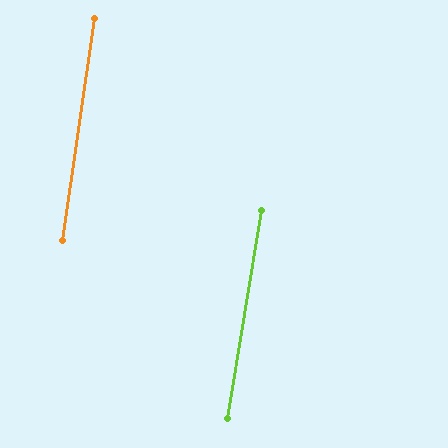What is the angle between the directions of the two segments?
Approximately 1 degree.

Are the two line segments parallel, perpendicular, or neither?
Parallel — their directions differ by only 1.1°.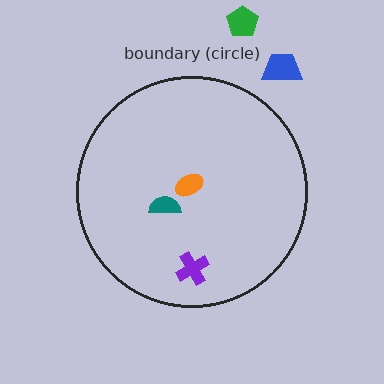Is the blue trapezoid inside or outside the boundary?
Outside.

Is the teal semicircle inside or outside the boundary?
Inside.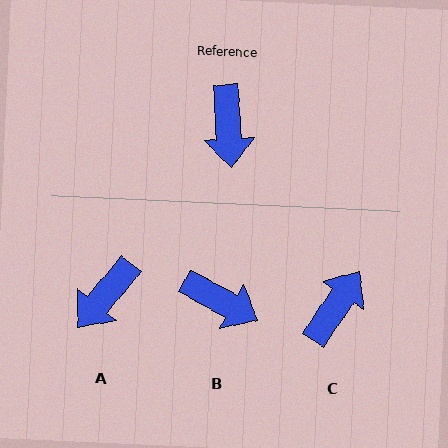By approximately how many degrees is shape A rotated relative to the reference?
Approximately 44 degrees clockwise.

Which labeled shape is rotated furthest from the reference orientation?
C, about 142 degrees away.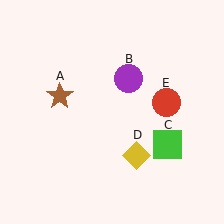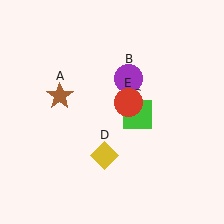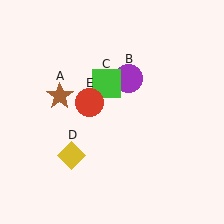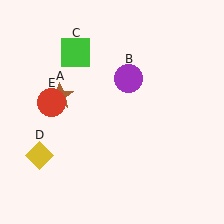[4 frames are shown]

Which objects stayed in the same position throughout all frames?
Brown star (object A) and purple circle (object B) remained stationary.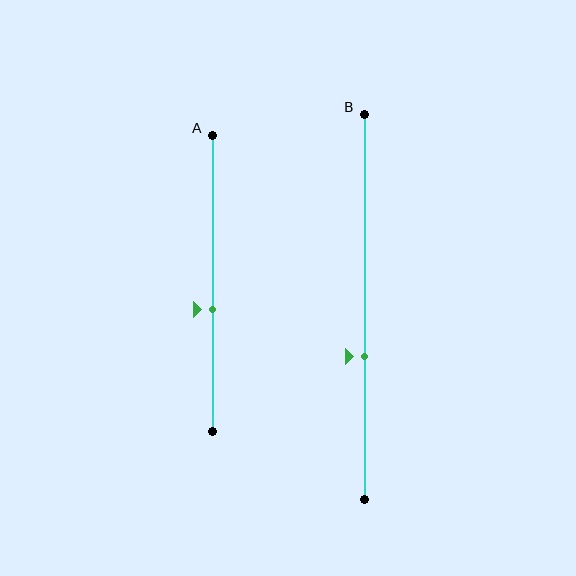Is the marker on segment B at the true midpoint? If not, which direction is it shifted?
No, the marker on segment B is shifted downward by about 13% of the segment length.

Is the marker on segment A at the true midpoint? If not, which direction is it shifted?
No, the marker on segment A is shifted downward by about 9% of the segment length.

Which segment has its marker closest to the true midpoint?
Segment A has its marker closest to the true midpoint.